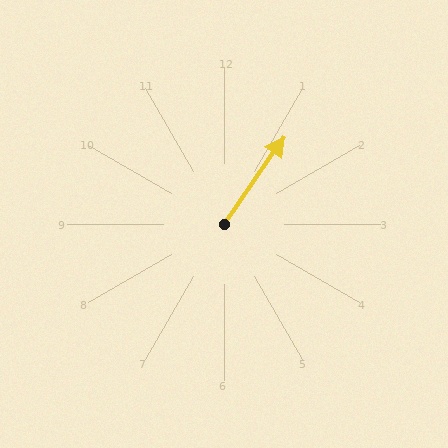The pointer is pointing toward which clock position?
Roughly 1 o'clock.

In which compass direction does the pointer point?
Northeast.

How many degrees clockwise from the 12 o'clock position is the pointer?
Approximately 35 degrees.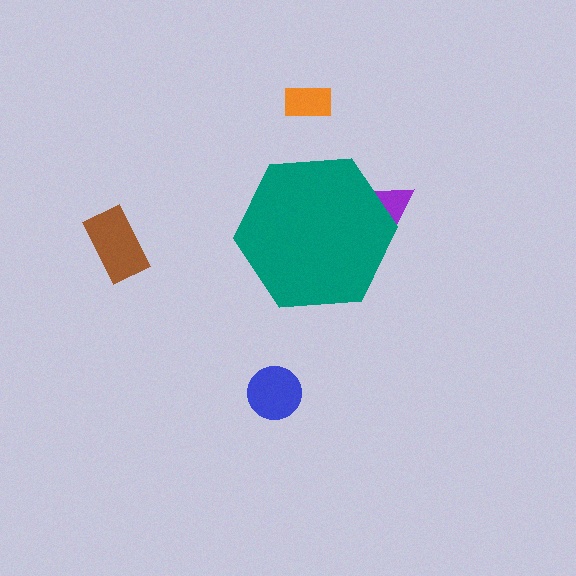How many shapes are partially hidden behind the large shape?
1 shape is partially hidden.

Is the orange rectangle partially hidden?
No, the orange rectangle is fully visible.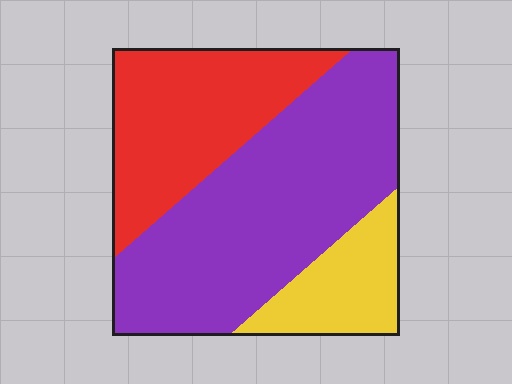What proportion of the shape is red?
Red takes up about one third (1/3) of the shape.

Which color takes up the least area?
Yellow, at roughly 15%.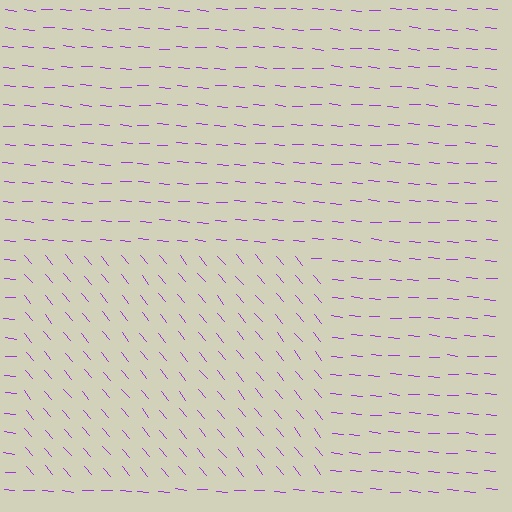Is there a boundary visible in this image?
Yes, there is a texture boundary formed by a change in line orientation.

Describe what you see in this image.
The image is filled with small purple line segments. A rectangle region in the image has lines oriented differently from the surrounding lines, creating a visible texture boundary.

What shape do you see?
I see a rectangle.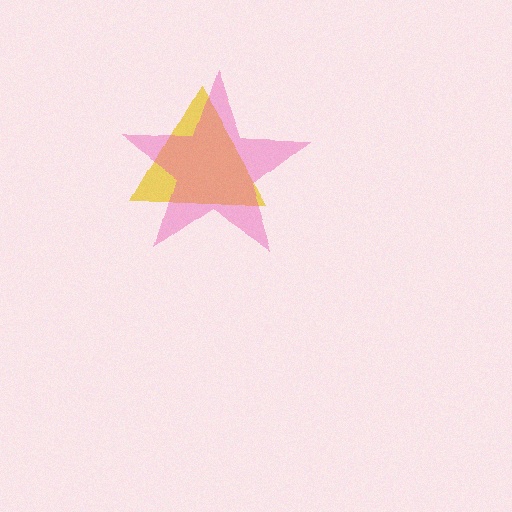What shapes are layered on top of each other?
The layered shapes are: a yellow triangle, a pink star.